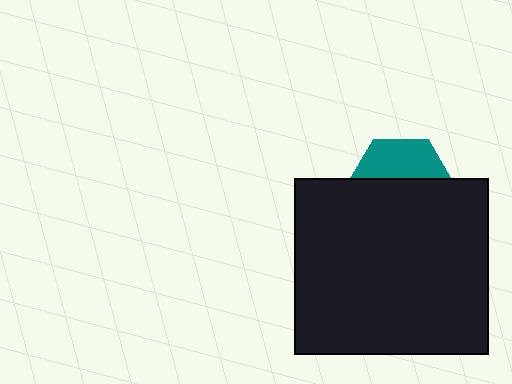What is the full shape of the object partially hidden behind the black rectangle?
The partially hidden object is a teal hexagon.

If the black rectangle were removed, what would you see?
You would see the complete teal hexagon.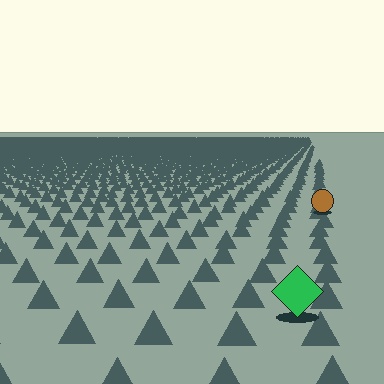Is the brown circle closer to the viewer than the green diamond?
No. The green diamond is closer — you can tell from the texture gradient: the ground texture is coarser near it.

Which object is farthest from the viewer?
The brown circle is farthest from the viewer. It appears smaller and the ground texture around it is denser.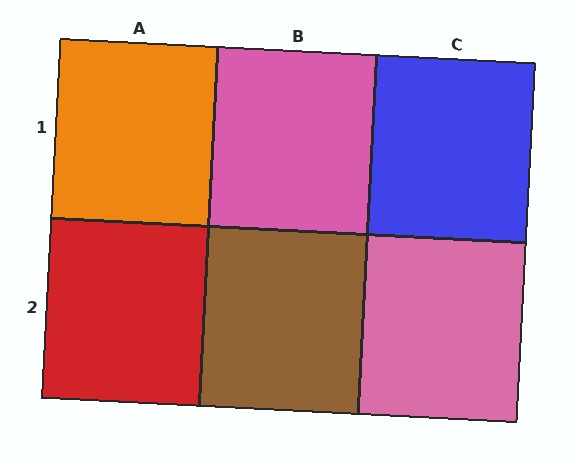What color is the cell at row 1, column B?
Pink.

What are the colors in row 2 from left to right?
Red, brown, pink.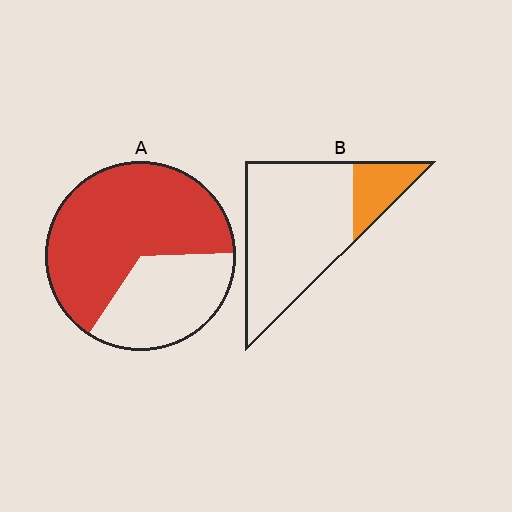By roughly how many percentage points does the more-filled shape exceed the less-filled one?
By roughly 45 percentage points (A over B).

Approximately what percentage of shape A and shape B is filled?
A is approximately 65% and B is approximately 20%.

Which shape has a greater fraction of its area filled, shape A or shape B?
Shape A.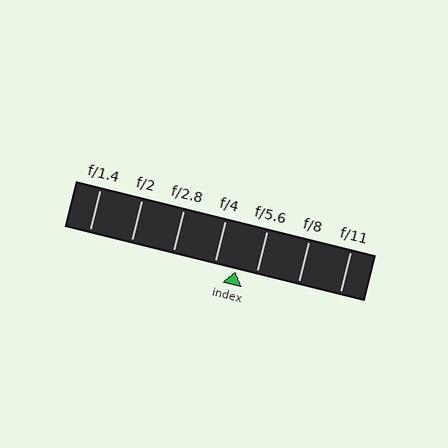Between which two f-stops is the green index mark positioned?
The index mark is between f/4 and f/5.6.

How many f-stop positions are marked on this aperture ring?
There are 7 f-stop positions marked.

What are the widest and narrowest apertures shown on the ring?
The widest aperture shown is f/1.4 and the narrowest is f/11.